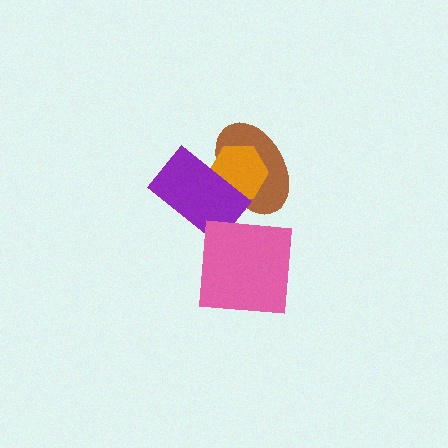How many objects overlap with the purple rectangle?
2 objects overlap with the purple rectangle.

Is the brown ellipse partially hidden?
Yes, it is partially covered by another shape.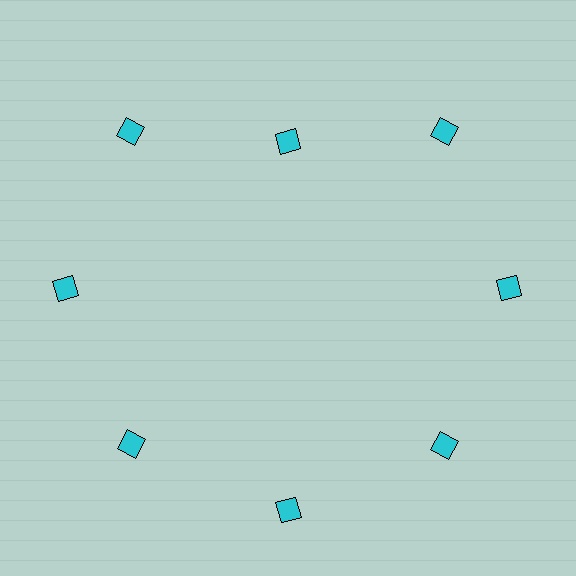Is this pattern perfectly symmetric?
No. The 8 cyan diamonds are arranged in a ring, but one element near the 12 o'clock position is pulled inward toward the center, breaking the 8-fold rotational symmetry.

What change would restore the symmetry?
The symmetry would be restored by moving it outward, back onto the ring so that all 8 diamonds sit at equal angles and equal distance from the center.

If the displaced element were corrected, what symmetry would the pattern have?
It would have 8-fold rotational symmetry — the pattern would map onto itself every 45 degrees.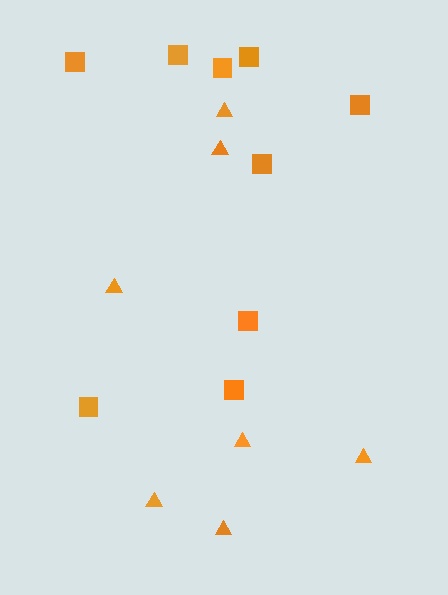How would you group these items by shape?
There are 2 groups: one group of triangles (7) and one group of squares (9).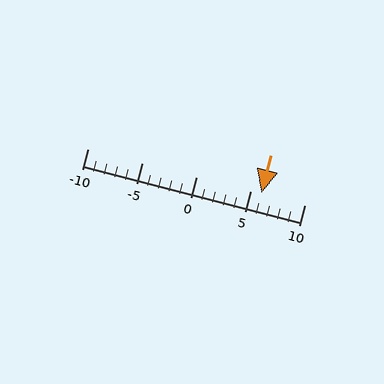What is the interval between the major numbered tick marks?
The major tick marks are spaced 5 units apart.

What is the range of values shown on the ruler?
The ruler shows values from -10 to 10.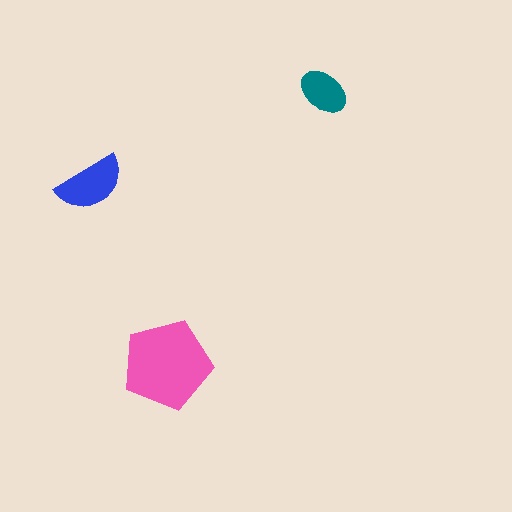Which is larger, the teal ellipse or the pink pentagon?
The pink pentagon.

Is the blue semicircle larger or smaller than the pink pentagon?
Smaller.